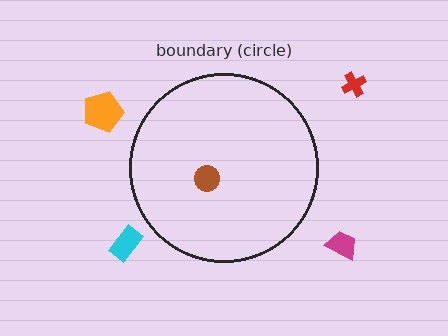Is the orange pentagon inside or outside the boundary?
Outside.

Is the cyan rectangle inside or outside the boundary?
Outside.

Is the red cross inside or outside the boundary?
Outside.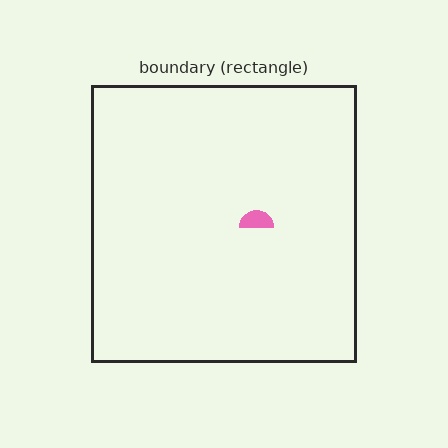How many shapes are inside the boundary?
1 inside, 0 outside.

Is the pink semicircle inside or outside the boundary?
Inside.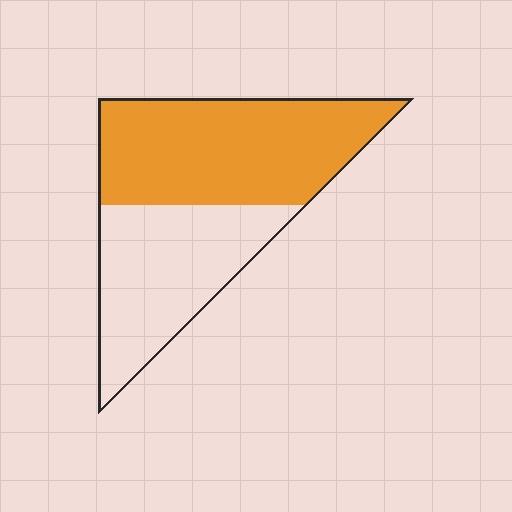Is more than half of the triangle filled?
Yes.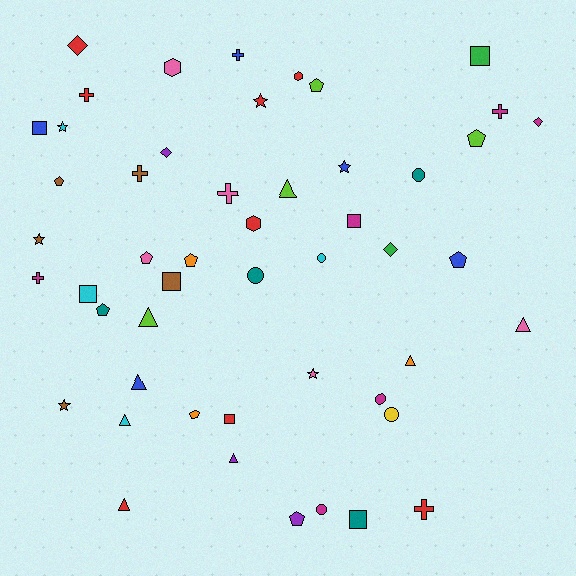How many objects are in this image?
There are 50 objects.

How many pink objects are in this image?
There are 5 pink objects.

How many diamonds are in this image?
There are 4 diamonds.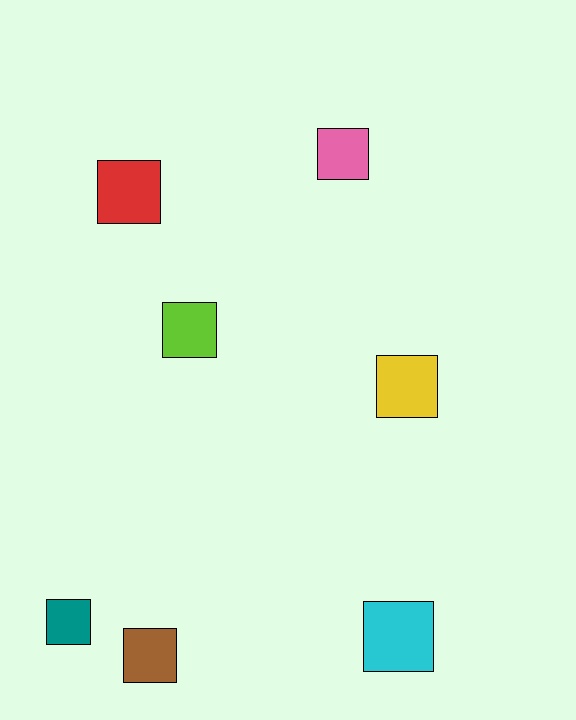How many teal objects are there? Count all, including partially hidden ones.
There is 1 teal object.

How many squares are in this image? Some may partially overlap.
There are 7 squares.